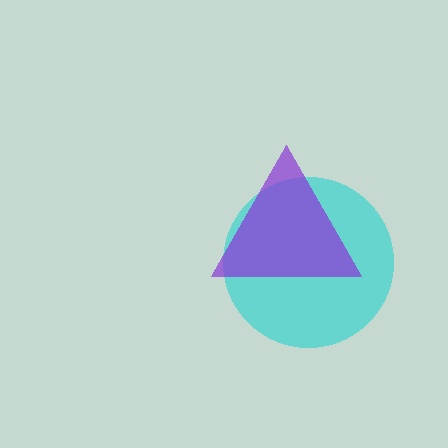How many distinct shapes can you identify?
There are 2 distinct shapes: a cyan circle, a purple triangle.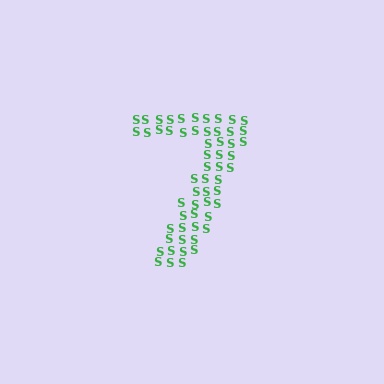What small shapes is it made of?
It is made of small letter S's.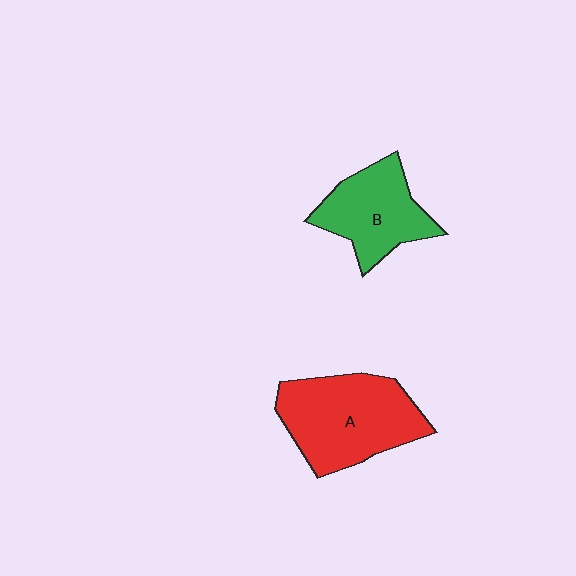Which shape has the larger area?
Shape A (red).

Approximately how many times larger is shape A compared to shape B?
Approximately 1.4 times.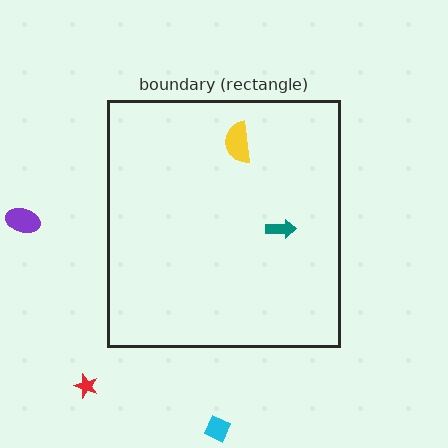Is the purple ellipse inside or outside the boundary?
Outside.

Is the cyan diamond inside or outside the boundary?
Outside.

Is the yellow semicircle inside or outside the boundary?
Inside.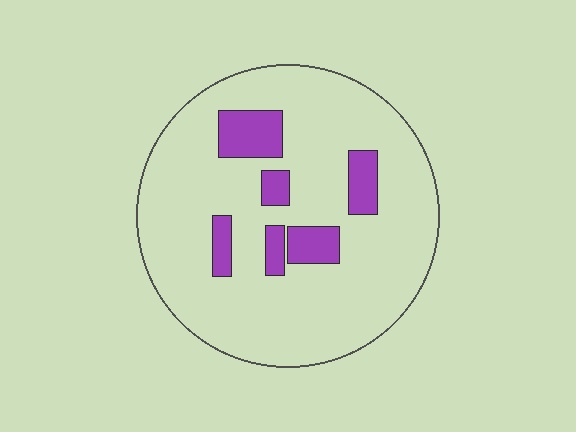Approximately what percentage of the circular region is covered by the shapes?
Approximately 15%.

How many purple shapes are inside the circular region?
6.